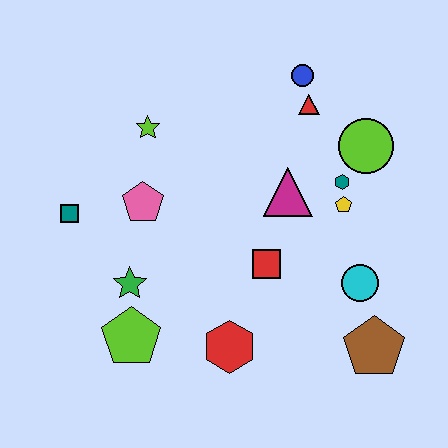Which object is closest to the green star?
The lime pentagon is closest to the green star.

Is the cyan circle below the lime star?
Yes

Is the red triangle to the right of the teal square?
Yes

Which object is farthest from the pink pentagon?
The brown pentagon is farthest from the pink pentagon.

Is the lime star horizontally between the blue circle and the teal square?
Yes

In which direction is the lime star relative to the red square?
The lime star is above the red square.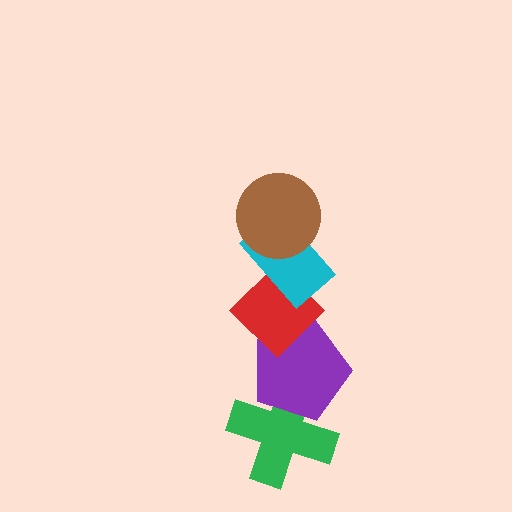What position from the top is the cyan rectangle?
The cyan rectangle is 2nd from the top.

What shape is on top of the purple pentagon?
The red diamond is on top of the purple pentagon.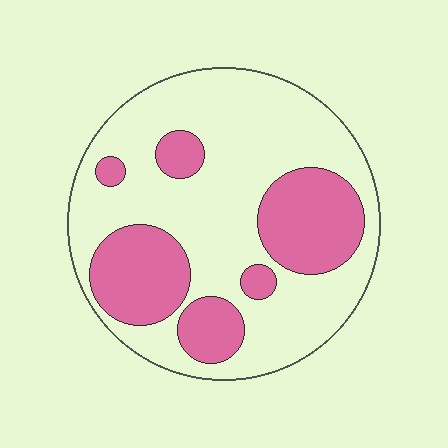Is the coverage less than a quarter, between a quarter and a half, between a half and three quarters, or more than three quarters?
Between a quarter and a half.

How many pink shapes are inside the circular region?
6.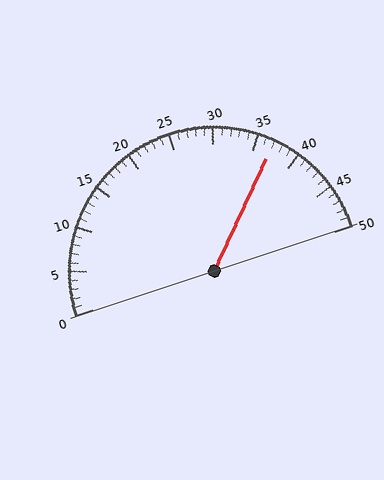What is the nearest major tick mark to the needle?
The nearest major tick mark is 35.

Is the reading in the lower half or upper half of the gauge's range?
The reading is in the upper half of the range (0 to 50).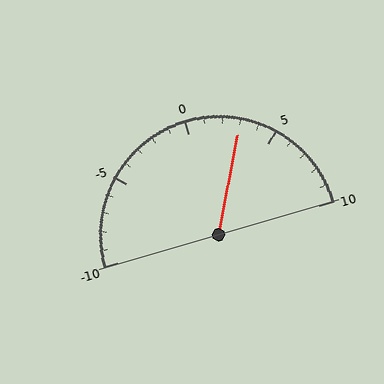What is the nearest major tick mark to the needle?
The nearest major tick mark is 5.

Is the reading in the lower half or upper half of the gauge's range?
The reading is in the upper half of the range (-10 to 10).